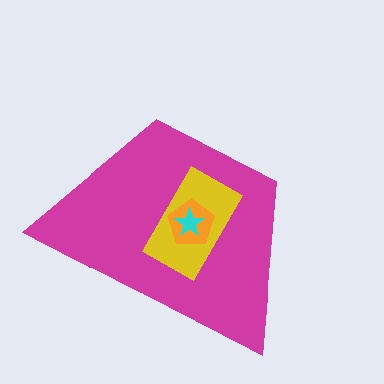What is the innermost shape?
The cyan star.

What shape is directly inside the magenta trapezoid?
The yellow rectangle.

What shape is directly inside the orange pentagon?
The cyan star.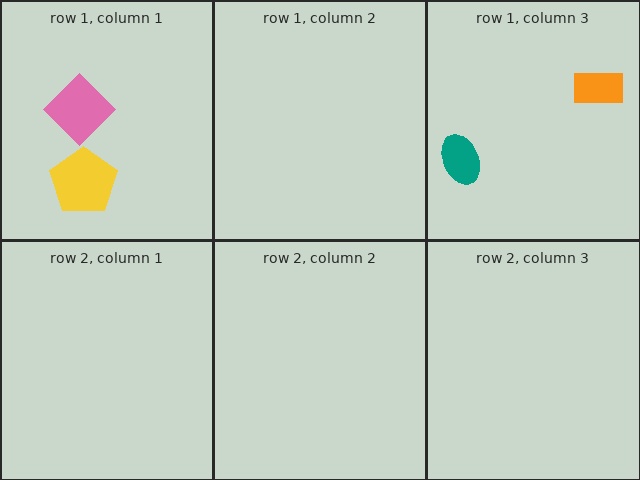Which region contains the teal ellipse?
The row 1, column 3 region.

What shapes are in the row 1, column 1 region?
The pink diamond, the yellow pentagon.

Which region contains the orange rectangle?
The row 1, column 3 region.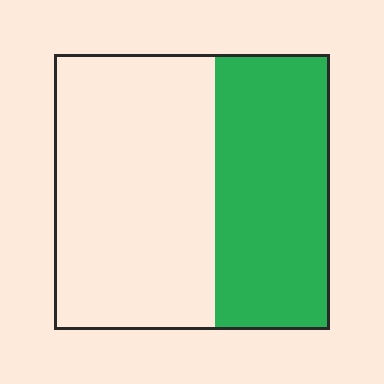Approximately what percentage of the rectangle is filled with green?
Approximately 40%.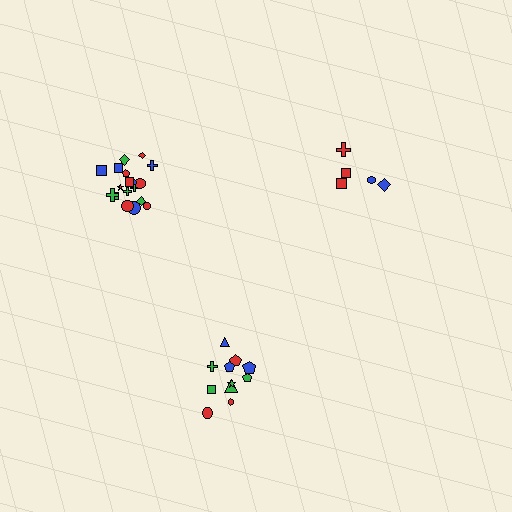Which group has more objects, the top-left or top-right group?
The top-left group.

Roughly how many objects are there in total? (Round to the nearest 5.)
Roughly 35 objects in total.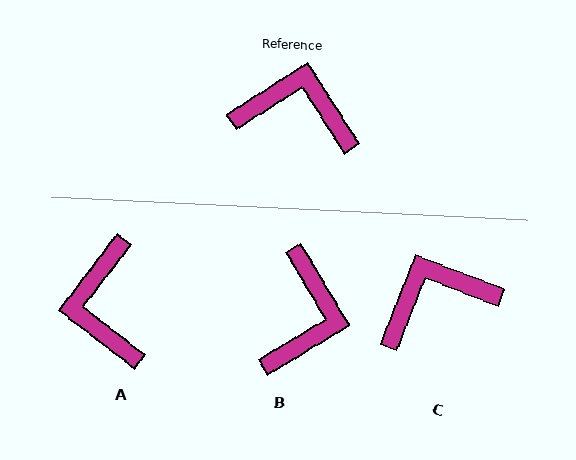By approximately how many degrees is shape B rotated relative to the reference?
Approximately 92 degrees clockwise.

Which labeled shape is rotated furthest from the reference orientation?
A, about 110 degrees away.